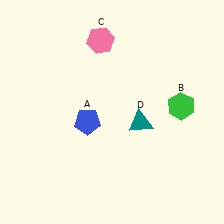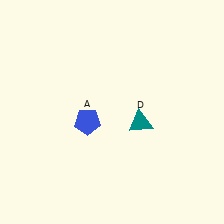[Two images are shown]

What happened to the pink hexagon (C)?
The pink hexagon (C) was removed in Image 2. It was in the top-left area of Image 1.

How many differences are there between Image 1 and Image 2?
There are 2 differences between the two images.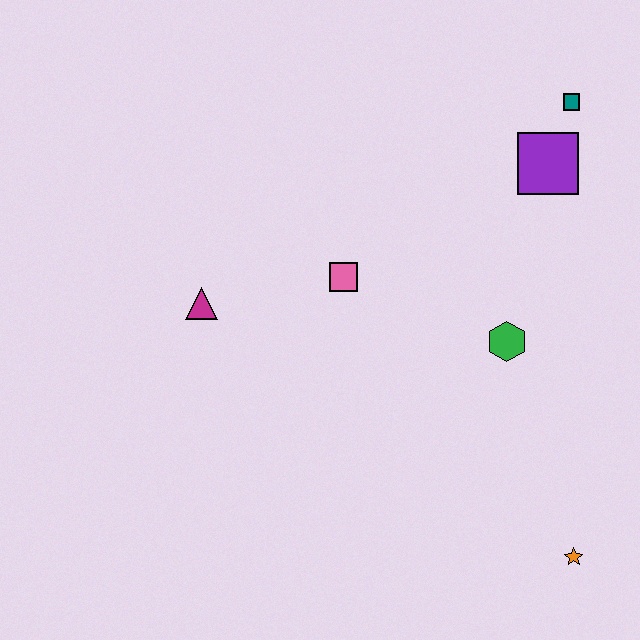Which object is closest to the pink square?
The magenta triangle is closest to the pink square.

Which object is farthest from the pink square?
The orange star is farthest from the pink square.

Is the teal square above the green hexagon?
Yes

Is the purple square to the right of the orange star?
No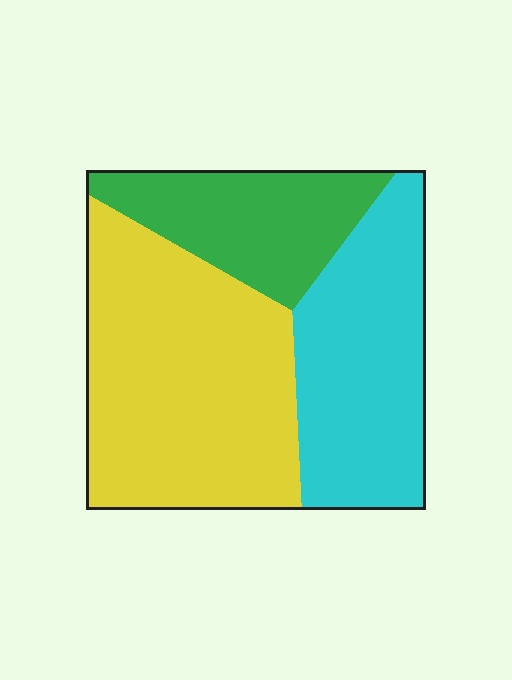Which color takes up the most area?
Yellow, at roughly 45%.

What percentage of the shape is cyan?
Cyan takes up about one third (1/3) of the shape.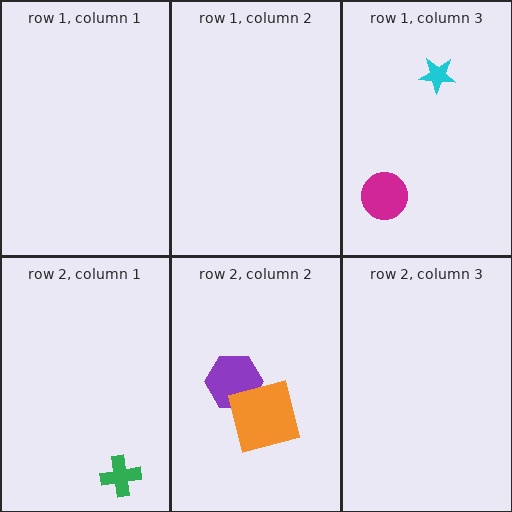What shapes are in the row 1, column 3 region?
The cyan star, the magenta circle.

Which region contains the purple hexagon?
The row 2, column 2 region.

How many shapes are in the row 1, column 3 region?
2.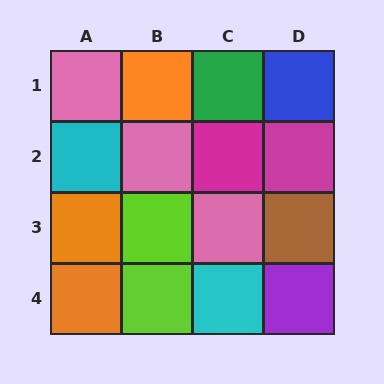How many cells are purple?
1 cell is purple.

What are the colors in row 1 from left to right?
Pink, orange, green, blue.